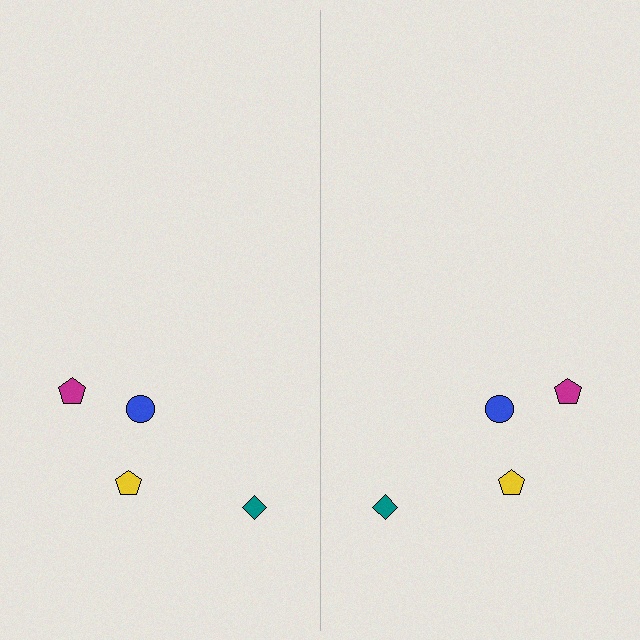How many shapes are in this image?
There are 8 shapes in this image.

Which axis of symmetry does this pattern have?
The pattern has a vertical axis of symmetry running through the center of the image.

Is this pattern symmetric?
Yes, this pattern has bilateral (reflection) symmetry.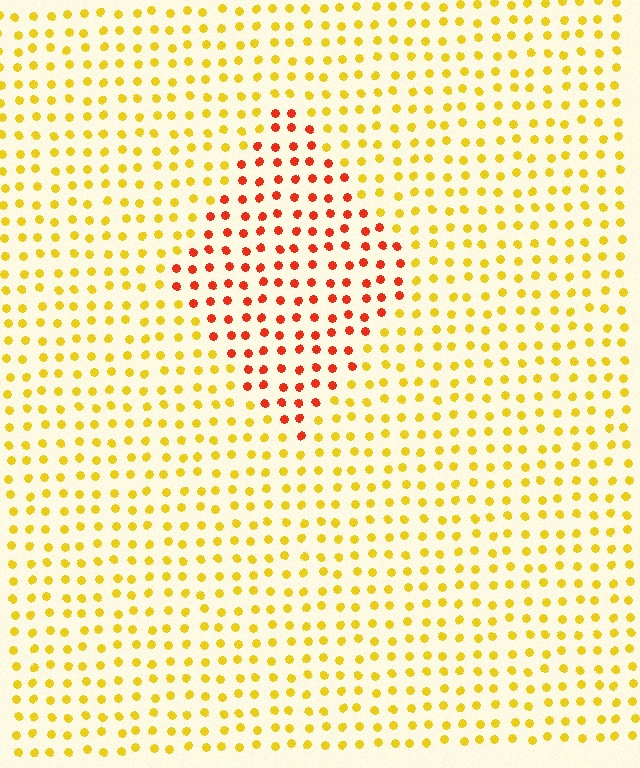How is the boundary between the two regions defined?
The boundary is defined purely by a slight shift in hue (about 46 degrees). Spacing, size, and orientation are identical on both sides.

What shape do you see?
I see a diamond.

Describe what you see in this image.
The image is filled with small yellow elements in a uniform arrangement. A diamond-shaped region is visible where the elements are tinted to a slightly different hue, forming a subtle color boundary.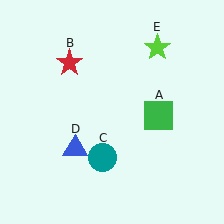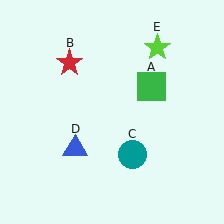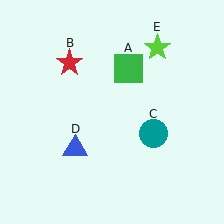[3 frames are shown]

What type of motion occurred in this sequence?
The green square (object A), teal circle (object C) rotated counterclockwise around the center of the scene.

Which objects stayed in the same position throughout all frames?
Red star (object B) and blue triangle (object D) and lime star (object E) remained stationary.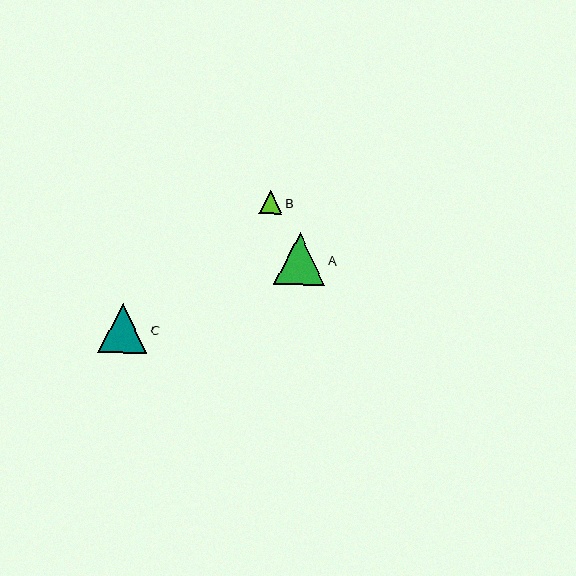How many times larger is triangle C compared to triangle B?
Triangle C is approximately 2.1 times the size of triangle B.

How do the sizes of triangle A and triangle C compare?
Triangle A and triangle C are approximately the same size.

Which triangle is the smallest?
Triangle B is the smallest with a size of approximately 23 pixels.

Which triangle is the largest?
Triangle A is the largest with a size of approximately 51 pixels.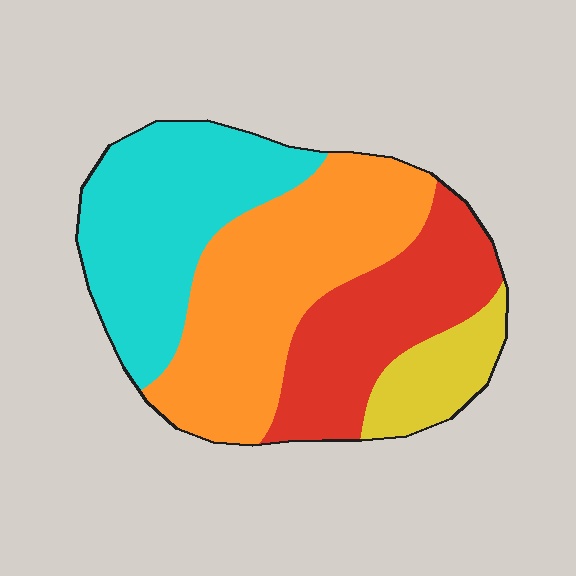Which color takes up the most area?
Orange, at roughly 35%.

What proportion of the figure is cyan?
Cyan covers about 30% of the figure.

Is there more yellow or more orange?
Orange.